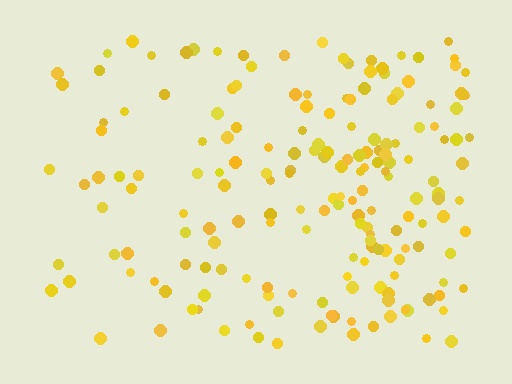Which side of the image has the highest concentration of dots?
The right.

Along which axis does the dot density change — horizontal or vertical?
Horizontal.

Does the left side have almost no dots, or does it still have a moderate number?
Still a moderate number, just noticeably fewer than the right.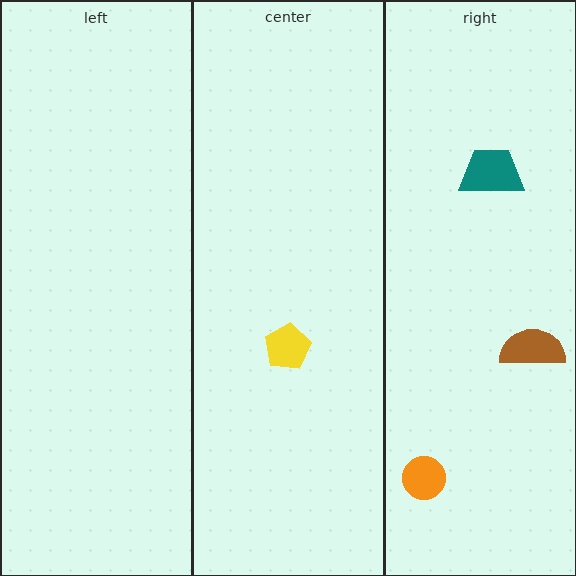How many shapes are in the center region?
1.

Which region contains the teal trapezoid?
The right region.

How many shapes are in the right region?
3.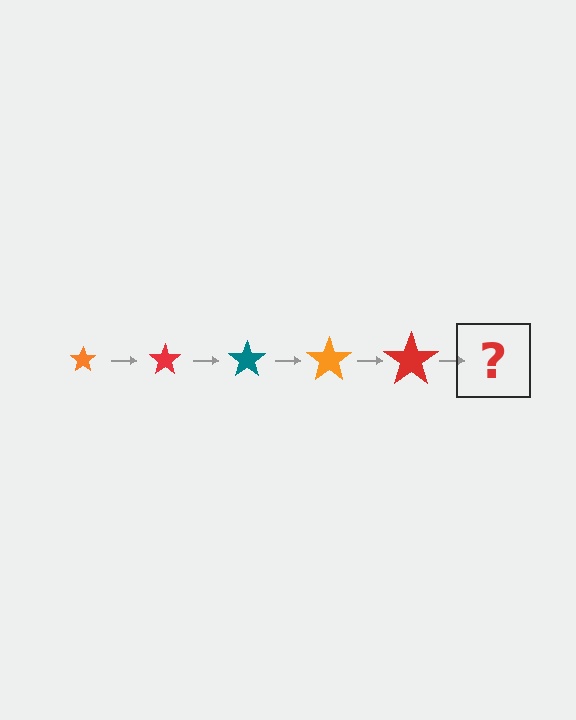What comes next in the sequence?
The next element should be a teal star, larger than the previous one.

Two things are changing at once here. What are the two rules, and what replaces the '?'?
The two rules are that the star grows larger each step and the color cycles through orange, red, and teal. The '?' should be a teal star, larger than the previous one.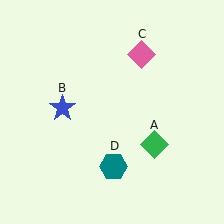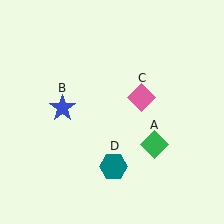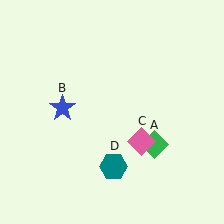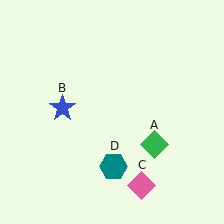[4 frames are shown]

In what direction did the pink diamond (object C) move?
The pink diamond (object C) moved down.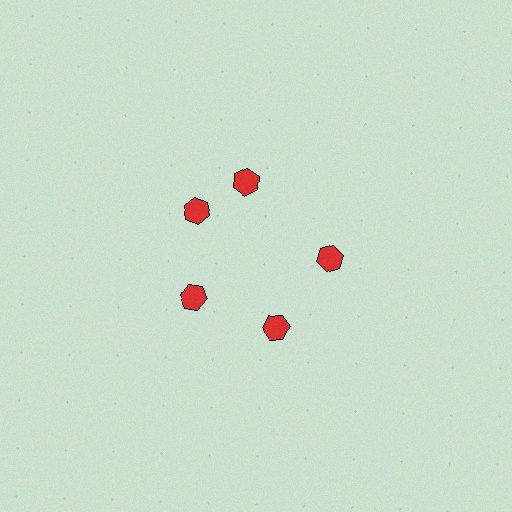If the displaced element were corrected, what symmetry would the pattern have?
It would have 5-fold rotational symmetry — the pattern would map onto itself every 72 degrees.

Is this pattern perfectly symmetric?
No. The 5 red hexagons are arranged in a ring, but one element near the 1 o'clock position is rotated out of alignment along the ring, breaking the 5-fold rotational symmetry.